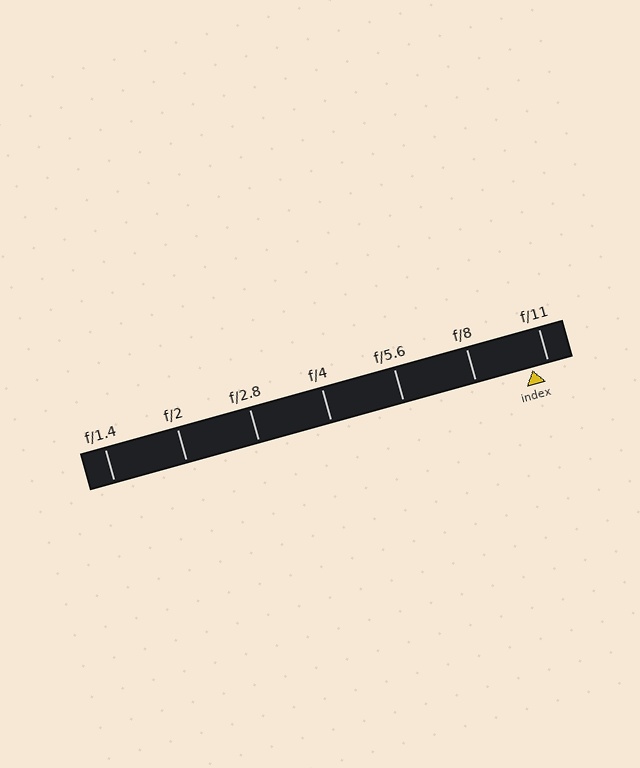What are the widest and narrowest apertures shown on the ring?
The widest aperture shown is f/1.4 and the narrowest is f/11.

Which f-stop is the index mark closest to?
The index mark is closest to f/11.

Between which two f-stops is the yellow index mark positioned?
The index mark is between f/8 and f/11.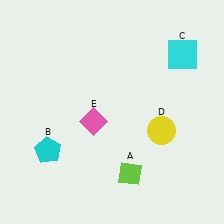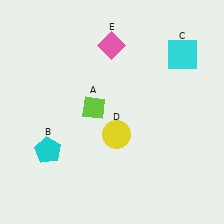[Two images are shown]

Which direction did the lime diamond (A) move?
The lime diamond (A) moved up.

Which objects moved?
The objects that moved are: the lime diamond (A), the yellow circle (D), the pink diamond (E).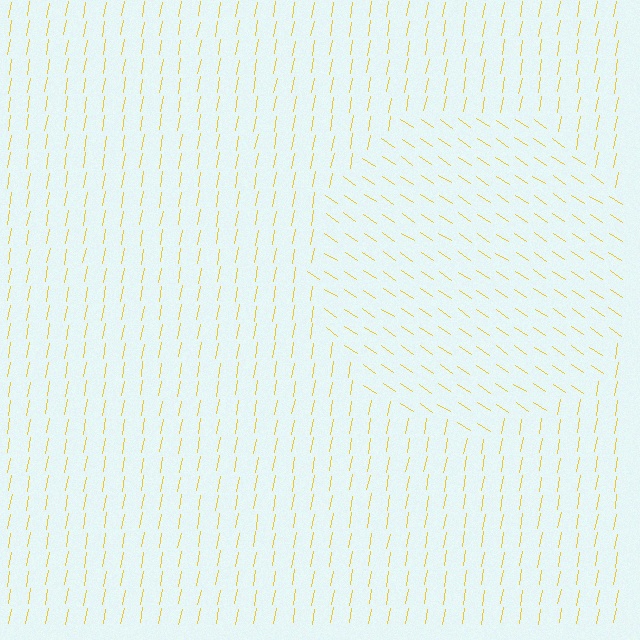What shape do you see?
I see a circle.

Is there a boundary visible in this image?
Yes, there is a texture boundary formed by a change in line orientation.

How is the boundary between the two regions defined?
The boundary is defined purely by a change in line orientation (approximately 66 degrees difference). All lines are the same color and thickness.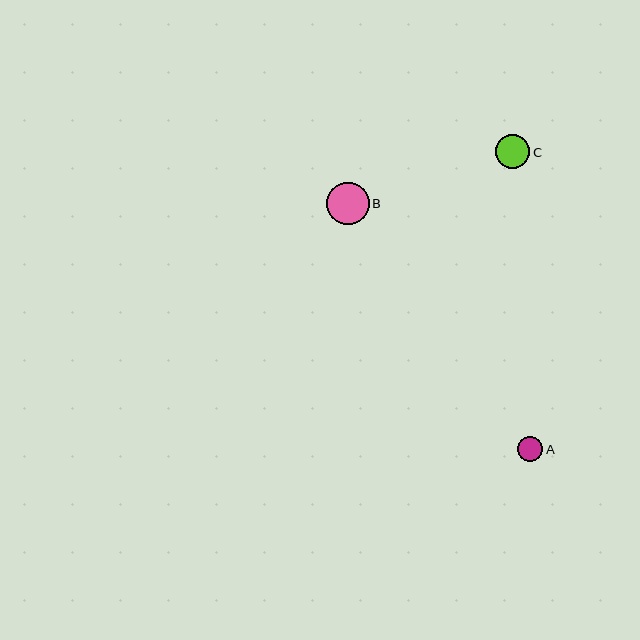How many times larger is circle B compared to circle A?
Circle B is approximately 1.7 times the size of circle A.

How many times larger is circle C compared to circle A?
Circle C is approximately 1.4 times the size of circle A.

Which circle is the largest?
Circle B is the largest with a size of approximately 43 pixels.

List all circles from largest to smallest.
From largest to smallest: B, C, A.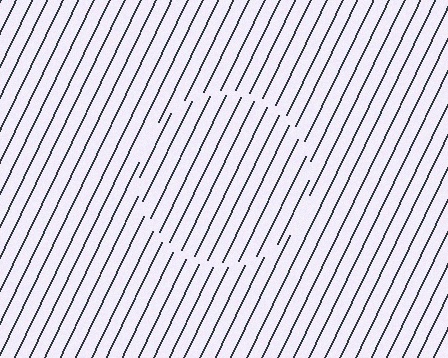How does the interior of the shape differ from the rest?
The interior of the shape contains the same grating, shifted by half a period — the contour is defined by the phase discontinuity where line-ends from the inner and outer gratings abut.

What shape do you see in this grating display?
An illusory circle. The interior of the shape contains the same grating, shifted by half a period — the contour is defined by the phase discontinuity where line-ends from the inner and outer gratings abut.